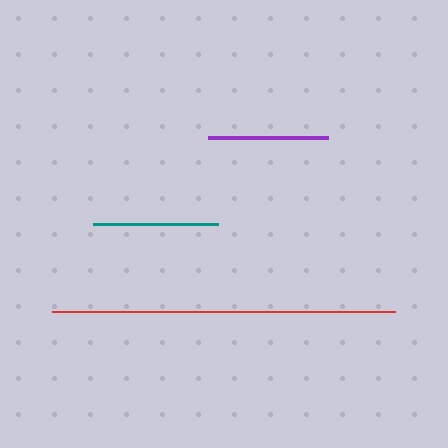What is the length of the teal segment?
The teal segment is approximately 125 pixels long.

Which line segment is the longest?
The red line is the longest at approximately 343 pixels.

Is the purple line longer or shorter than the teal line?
The teal line is longer than the purple line.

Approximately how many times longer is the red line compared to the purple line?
The red line is approximately 2.9 times the length of the purple line.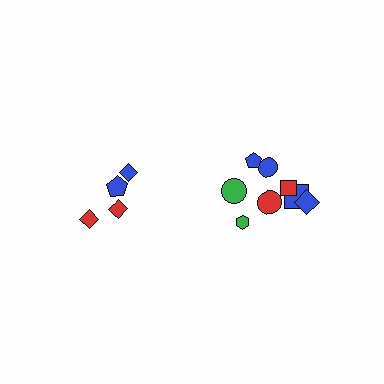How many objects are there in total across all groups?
There are 12 objects.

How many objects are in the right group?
There are 8 objects.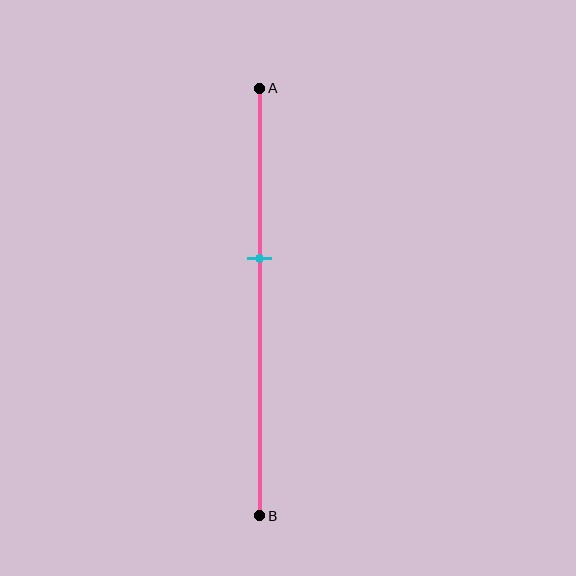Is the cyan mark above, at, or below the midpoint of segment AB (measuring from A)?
The cyan mark is above the midpoint of segment AB.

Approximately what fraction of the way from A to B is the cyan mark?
The cyan mark is approximately 40% of the way from A to B.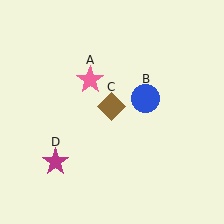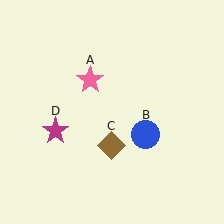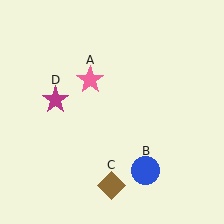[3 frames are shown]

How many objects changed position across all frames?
3 objects changed position: blue circle (object B), brown diamond (object C), magenta star (object D).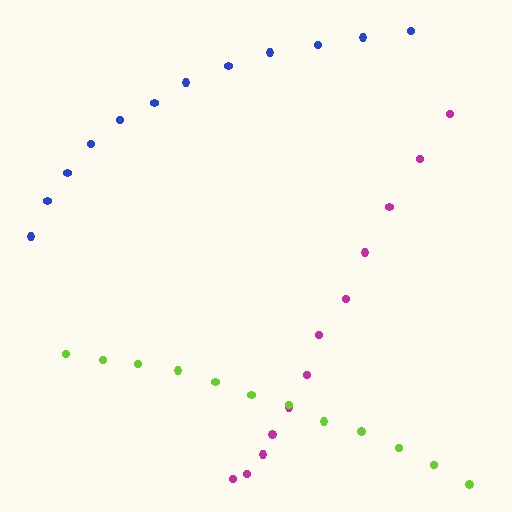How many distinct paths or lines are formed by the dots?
There are 3 distinct paths.